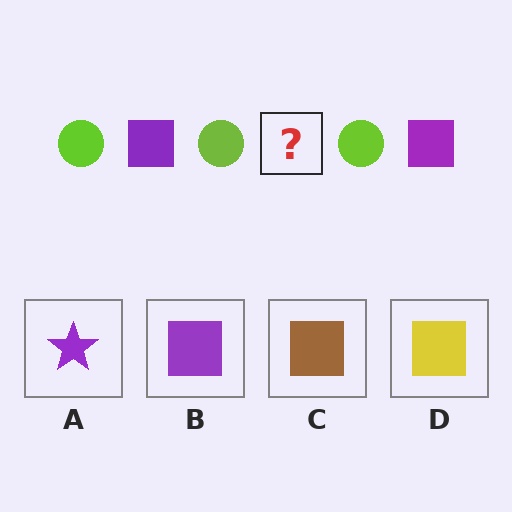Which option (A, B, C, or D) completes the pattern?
B.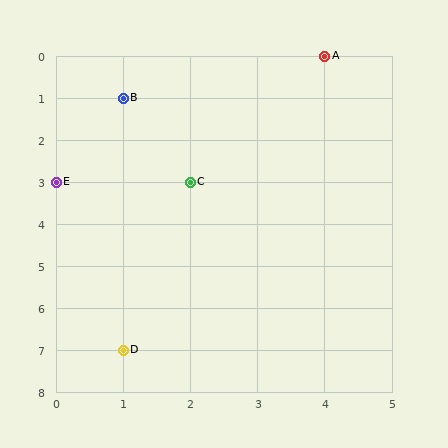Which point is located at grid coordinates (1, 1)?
Point B is at (1, 1).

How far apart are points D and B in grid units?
Points D and B are 6 rows apart.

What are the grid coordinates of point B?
Point B is at grid coordinates (1, 1).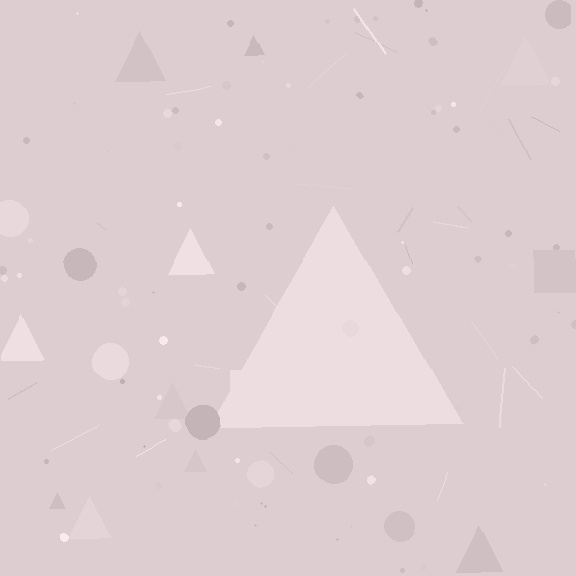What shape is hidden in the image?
A triangle is hidden in the image.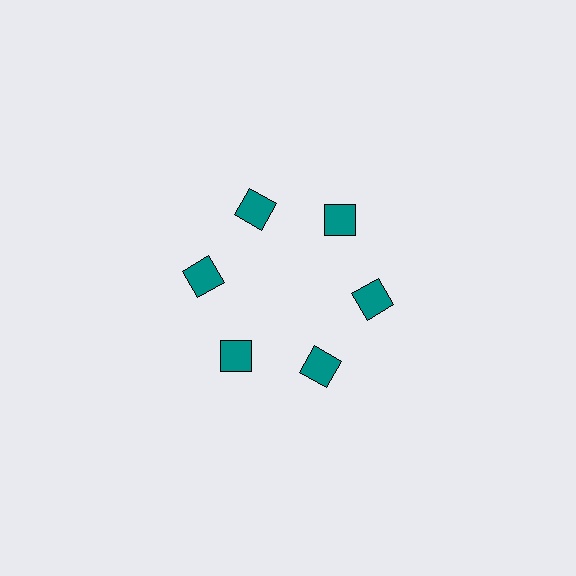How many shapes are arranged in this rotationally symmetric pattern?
There are 6 shapes, arranged in 6 groups of 1.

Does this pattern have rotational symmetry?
Yes, this pattern has 6-fold rotational symmetry. It looks the same after rotating 60 degrees around the center.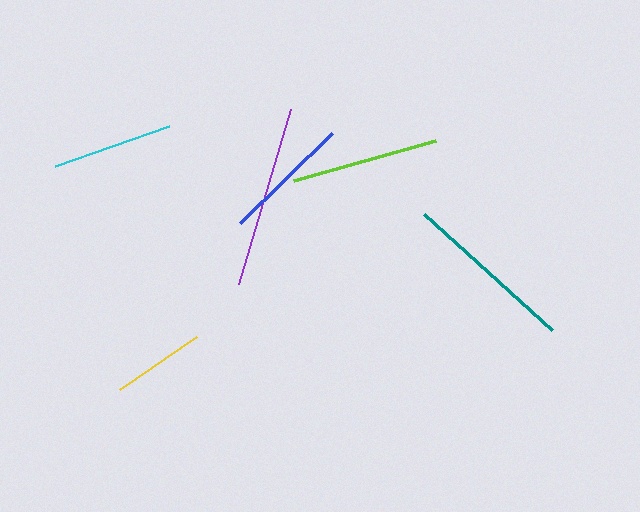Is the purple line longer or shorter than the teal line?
The purple line is longer than the teal line.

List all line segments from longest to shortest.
From longest to shortest: purple, teal, lime, blue, cyan, yellow.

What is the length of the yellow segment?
The yellow segment is approximately 93 pixels long.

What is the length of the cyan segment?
The cyan segment is approximately 121 pixels long.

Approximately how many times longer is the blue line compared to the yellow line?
The blue line is approximately 1.4 times the length of the yellow line.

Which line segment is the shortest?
The yellow line is the shortest at approximately 93 pixels.